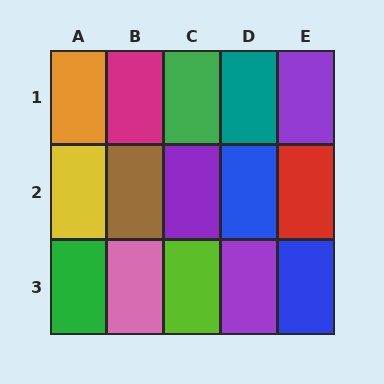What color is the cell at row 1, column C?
Green.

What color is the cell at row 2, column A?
Yellow.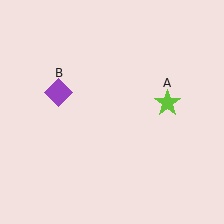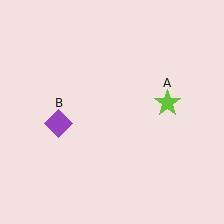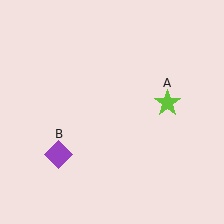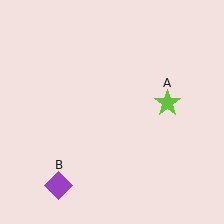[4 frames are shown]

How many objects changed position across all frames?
1 object changed position: purple diamond (object B).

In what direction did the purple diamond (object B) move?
The purple diamond (object B) moved down.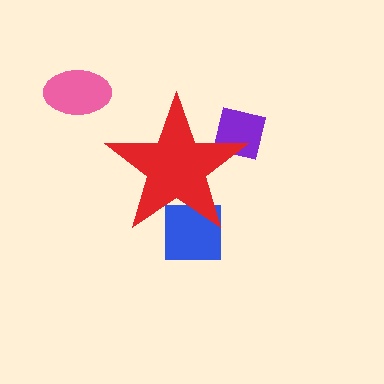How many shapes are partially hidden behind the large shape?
2 shapes are partially hidden.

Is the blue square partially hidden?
Yes, the blue square is partially hidden behind the red star.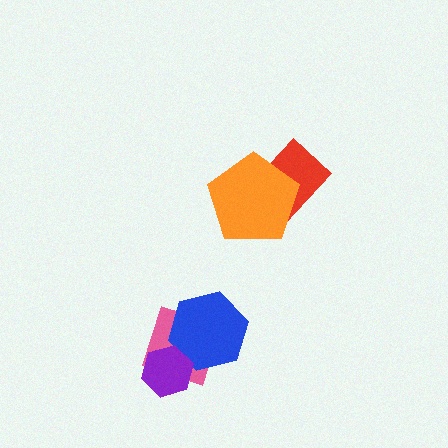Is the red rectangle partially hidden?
Yes, it is partially covered by another shape.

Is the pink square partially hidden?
Yes, it is partially covered by another shape.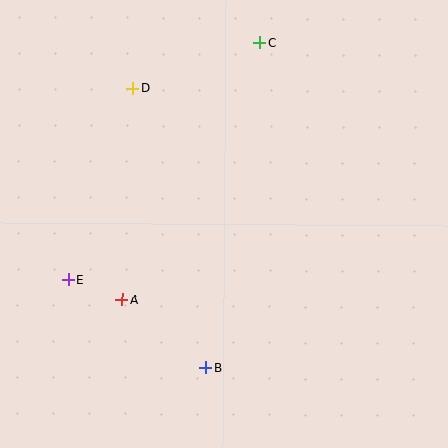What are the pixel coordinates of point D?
Point D is at (133, 89).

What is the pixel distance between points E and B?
The distance between E and B is 163 pixels.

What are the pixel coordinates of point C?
Point C is at (260, 43).